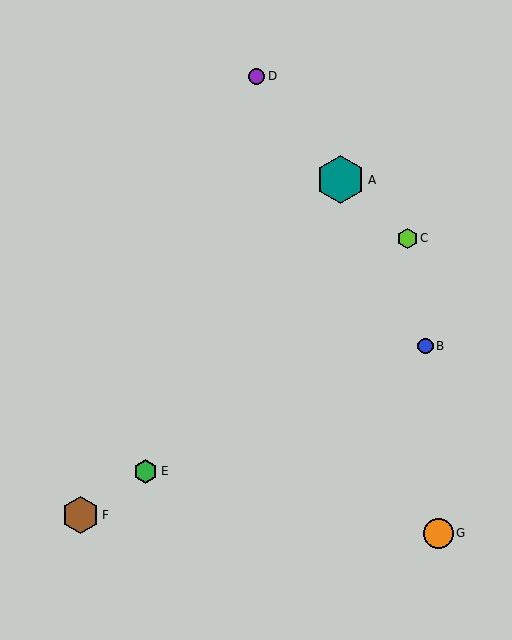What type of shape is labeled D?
Shape D is a purple circle.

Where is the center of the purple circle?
The center of the purple circle is at (257, 76).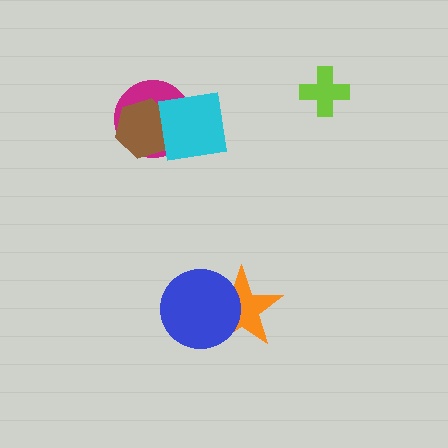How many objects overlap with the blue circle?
1 object overlaps with the blue circle.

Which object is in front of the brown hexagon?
The cyan square is in front of the brown hexagon.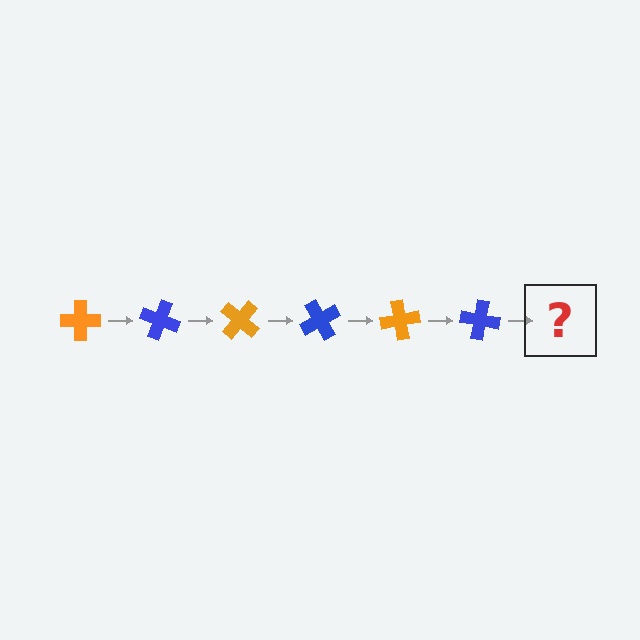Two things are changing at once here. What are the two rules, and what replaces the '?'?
The two rules are that it rotates 20 degrees each step and the color cycles through orange and blue. The '?' should be an orange cross, rotated 120 degrees from the start.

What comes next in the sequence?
The next element should be an orange cross, rotated 120 degrees from the start.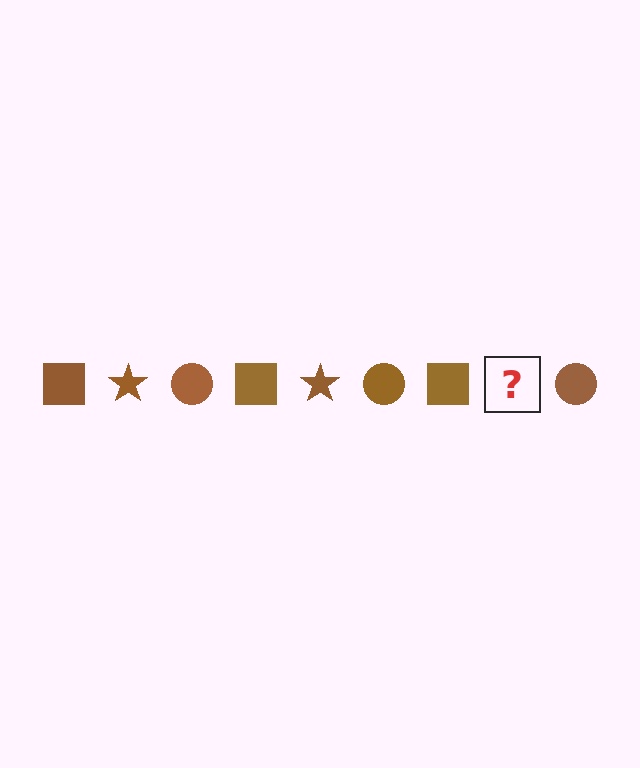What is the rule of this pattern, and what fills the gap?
The rule is that the pattern cycles through square, star, circle shapes in brown. The gap should be filled with a brown star.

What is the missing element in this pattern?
The missing element is a brown star.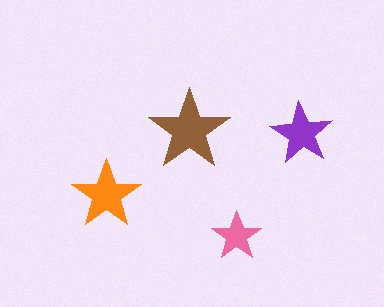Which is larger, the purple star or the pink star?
The purple one.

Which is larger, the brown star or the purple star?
The brown one.